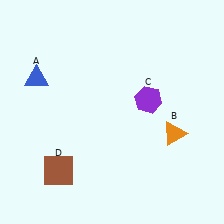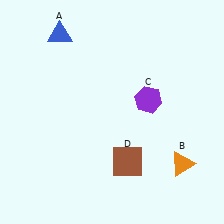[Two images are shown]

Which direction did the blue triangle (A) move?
The blue triangle (A) moved up.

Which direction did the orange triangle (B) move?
The orange triangle (B) moved down.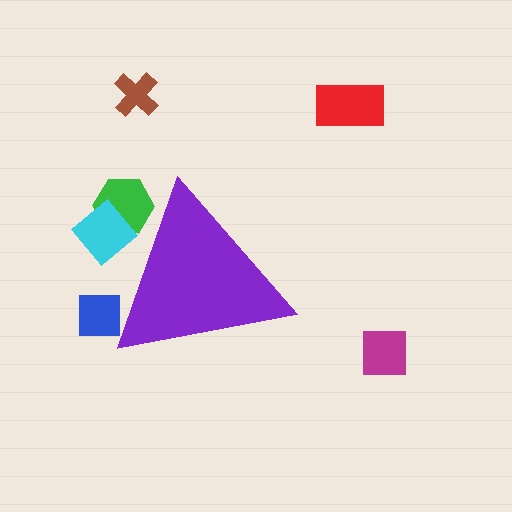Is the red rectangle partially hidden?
No, the red rectangle is fully visible.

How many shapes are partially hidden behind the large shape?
3 shapes are partially hidden.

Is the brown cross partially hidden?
No, the brown cross is fully visible.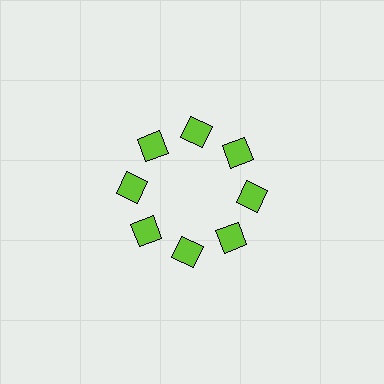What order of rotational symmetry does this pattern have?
This pattern has 8-fold rotational symmetry.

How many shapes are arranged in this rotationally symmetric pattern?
There are 8 shapes, arranged in 8 groups of 1.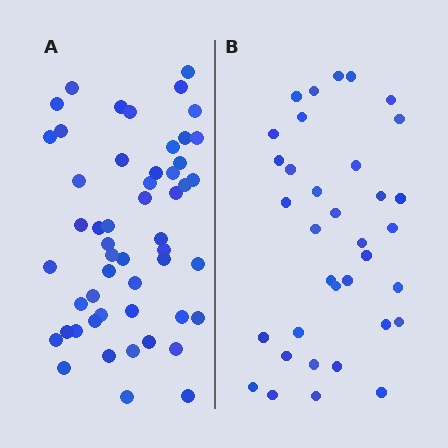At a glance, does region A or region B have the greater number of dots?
Region A (the left region) has more dots.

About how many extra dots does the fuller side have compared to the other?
Region A has approximately 15 more dots than region B.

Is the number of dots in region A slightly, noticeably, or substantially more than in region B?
Region A has substantially more. The ratio is roughly 1.5 to 1.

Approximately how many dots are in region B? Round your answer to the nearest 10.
About 40 dots. (The exact count is 35, which rounds to 40.)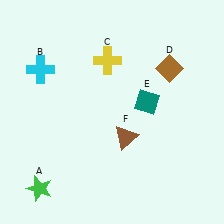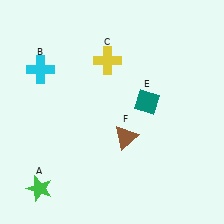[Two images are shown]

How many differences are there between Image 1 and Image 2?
There is 1 difference between the two images.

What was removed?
The brown diamond (D) was removed in Image 2.